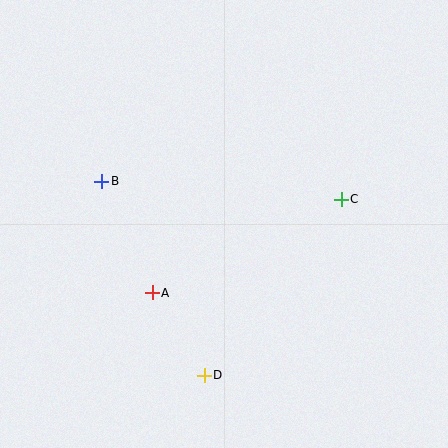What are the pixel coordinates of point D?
Point D is at (204, 375).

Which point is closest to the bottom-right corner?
Point D is closest to the bottom-right corner.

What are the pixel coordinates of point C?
Point C is at (341, 199).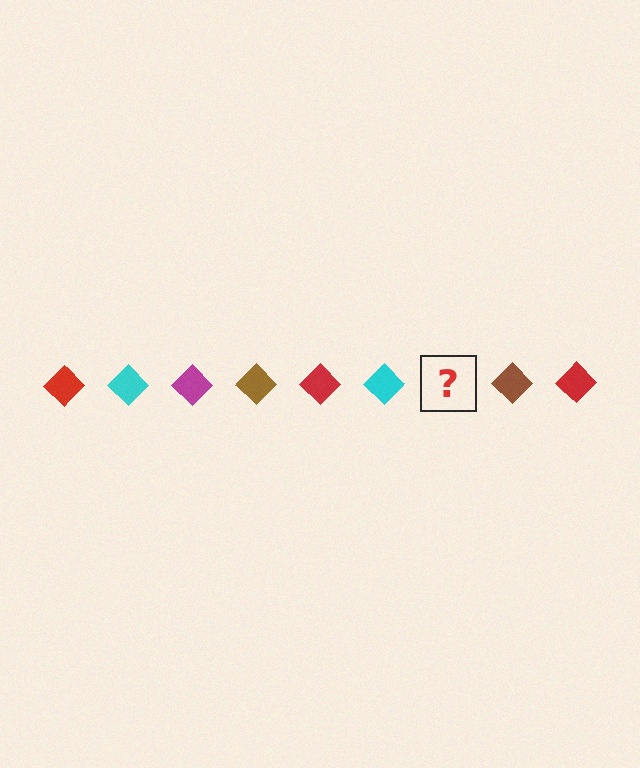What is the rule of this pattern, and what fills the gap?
The rule is that the pattern cycles through red, cyan, magenta, brown diamonds. The gap should be filled with a magenta diamond.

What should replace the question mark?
The question mark should be replaced with a magenta diamond.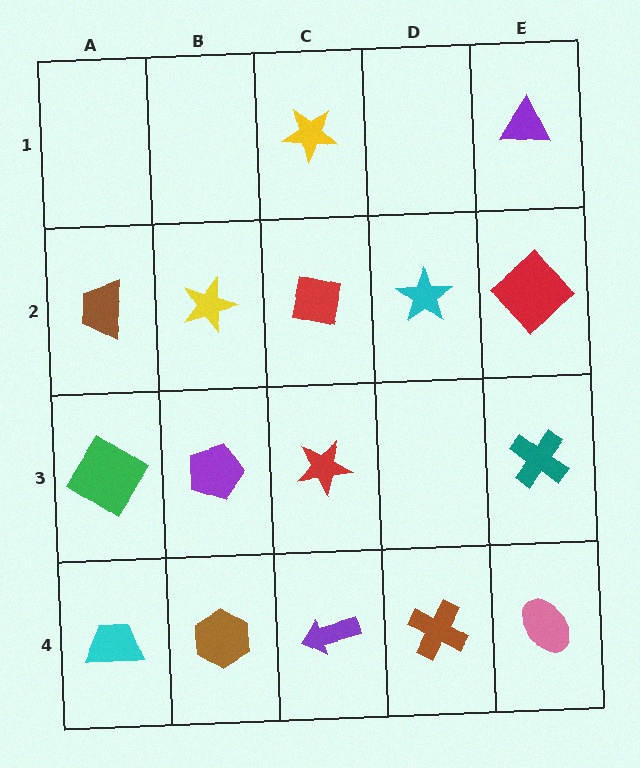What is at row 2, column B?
A yellow star.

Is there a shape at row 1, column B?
No, that cell is empty.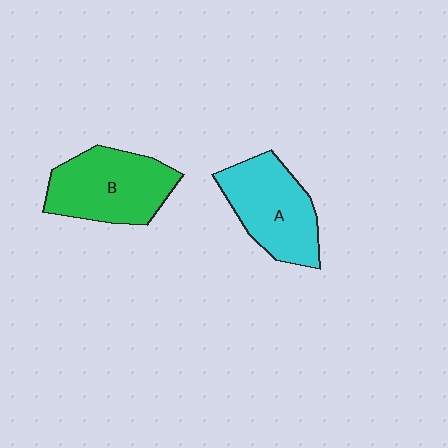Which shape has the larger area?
Shape B (green).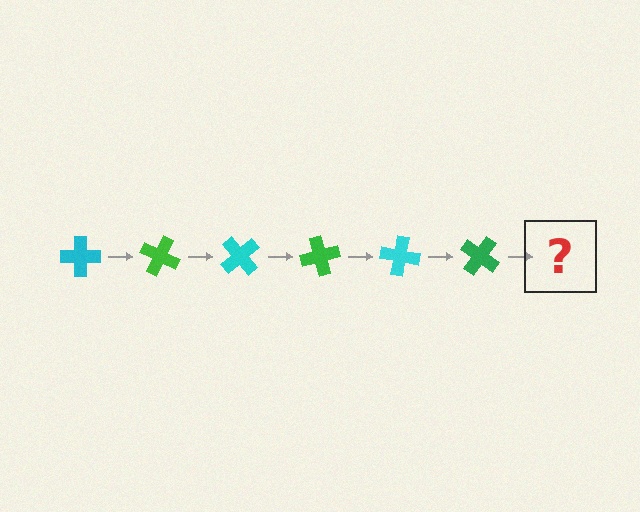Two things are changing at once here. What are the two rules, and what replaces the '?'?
The two rules are that it rotates 25 degrees each step and the color cycles through cyan and green. The '?' should be a cyan cross, rotated 150 degrees from the start.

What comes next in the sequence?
The next element should be a cyan cross, rotated 150 degrees from the start.